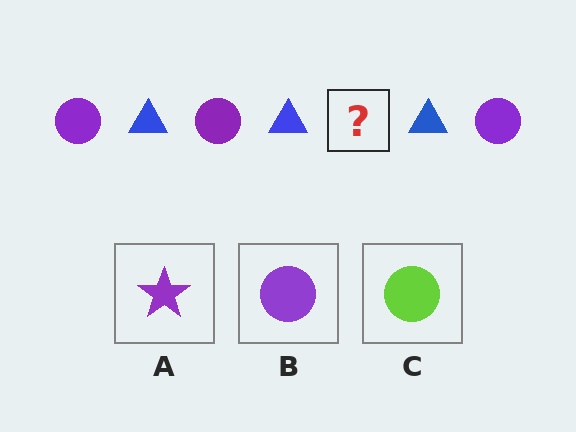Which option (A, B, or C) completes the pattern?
B.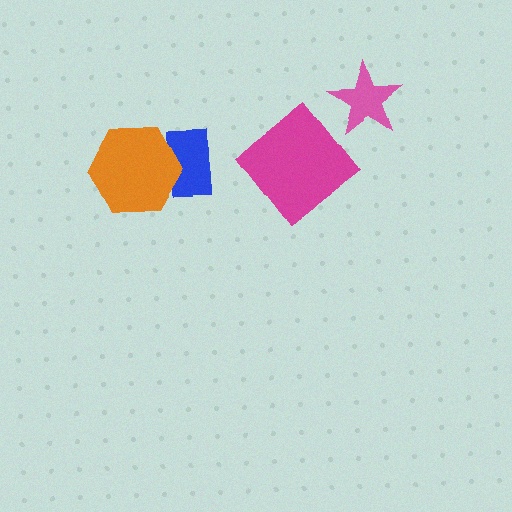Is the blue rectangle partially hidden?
Yes, it is partially covered by another shape.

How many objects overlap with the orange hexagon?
1 object overlaps with the orange hexagon.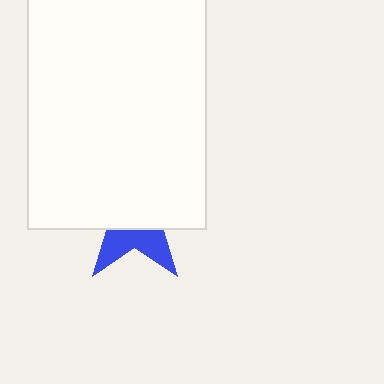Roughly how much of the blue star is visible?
A small part of it is visible (roughly 35%).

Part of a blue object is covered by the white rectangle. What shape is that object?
It is a star.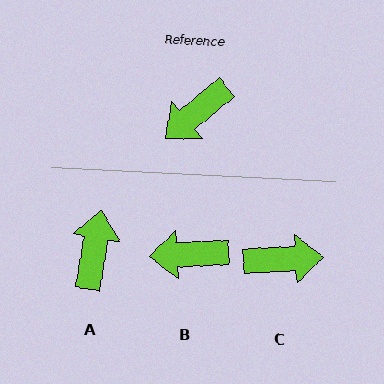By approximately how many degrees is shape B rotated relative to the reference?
Approximately 37 degrees clockwise.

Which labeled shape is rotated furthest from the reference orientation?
C, about 144 degrees away.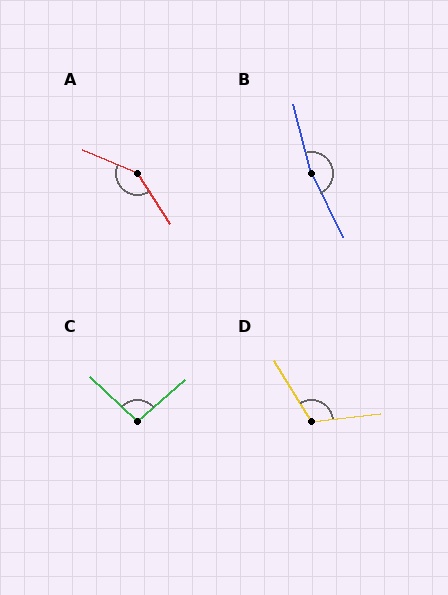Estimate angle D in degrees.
Approximately 116 degrees.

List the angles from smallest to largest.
C (97°), D (116°), A (147°), B (168°).